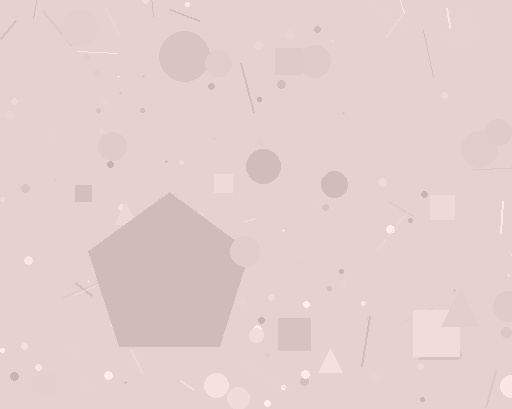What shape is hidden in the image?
A pentagon is hidden in the image.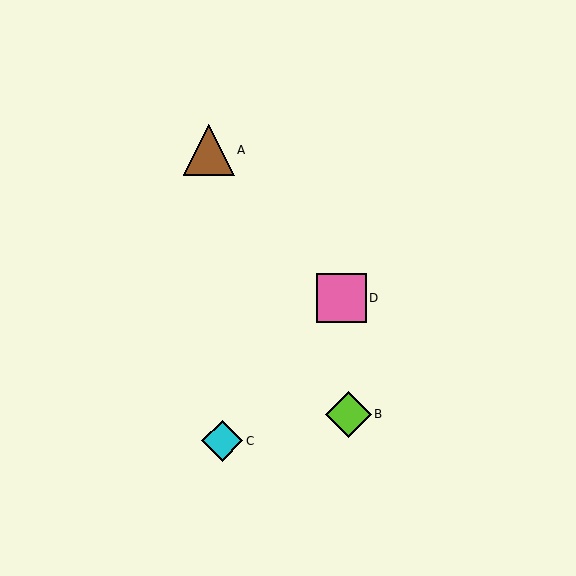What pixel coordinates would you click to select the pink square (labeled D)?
Click at (341, 298) to select the pink square D.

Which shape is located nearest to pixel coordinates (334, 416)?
The lime diamond (labeled B) at (348, 414) is nearest to that location.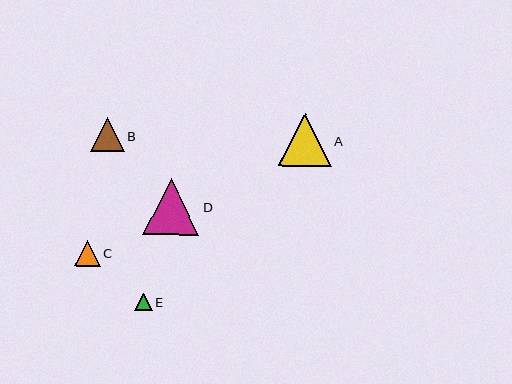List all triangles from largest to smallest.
From largest to smallest: D, A, B, C, E.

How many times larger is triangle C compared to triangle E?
Triangle C is approximately 1.5 times the size of triangle E.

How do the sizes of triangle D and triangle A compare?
Triangle D and triangle A are approximately the same size.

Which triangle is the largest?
Triangle D is the largest with a size of approximately 56 pixels.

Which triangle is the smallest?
Triangle E is the smallest with a size of approximately 17 pixels.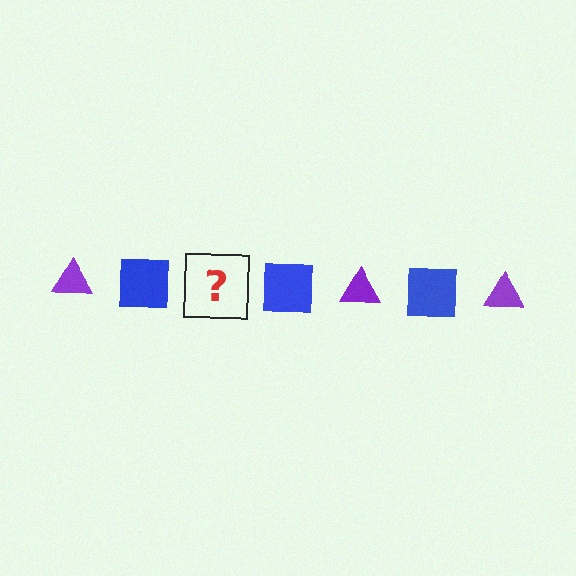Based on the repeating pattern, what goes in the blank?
The blank should be a purple triangle.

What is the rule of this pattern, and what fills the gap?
The rule is that the pattern alternates between purple triangle and blue square. The gap should be filled with a purple triangle.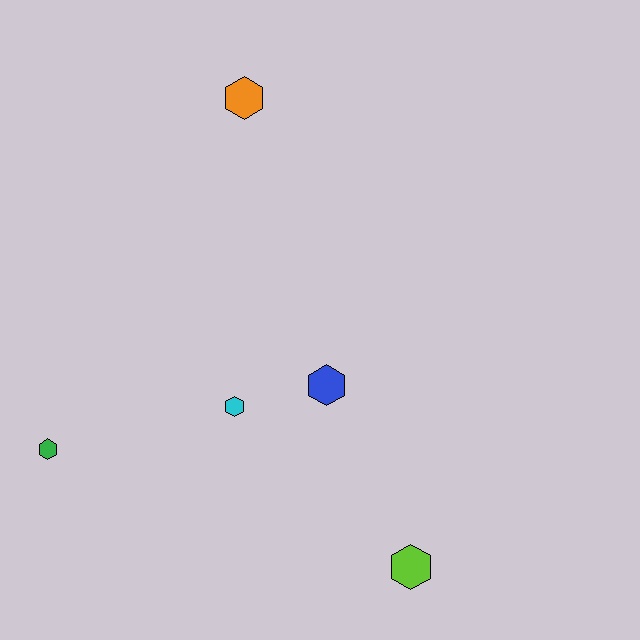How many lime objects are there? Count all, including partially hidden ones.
There is 1 lime object.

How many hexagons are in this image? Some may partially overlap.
There are 5 hexagons.